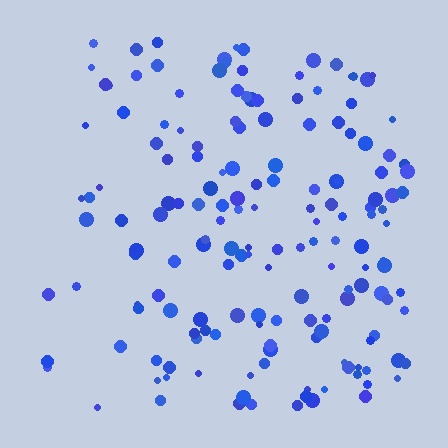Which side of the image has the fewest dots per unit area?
The left.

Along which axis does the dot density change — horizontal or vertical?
Horizontal.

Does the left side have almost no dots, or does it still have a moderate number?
Still a moderate number, just noticeably fewer than the right.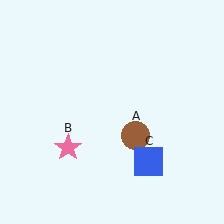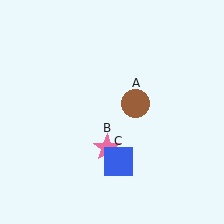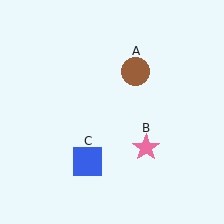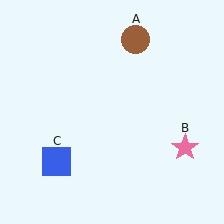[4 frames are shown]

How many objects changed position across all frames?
3 objects changed position: brown circle (object A), pink star (object B), blue square (object C).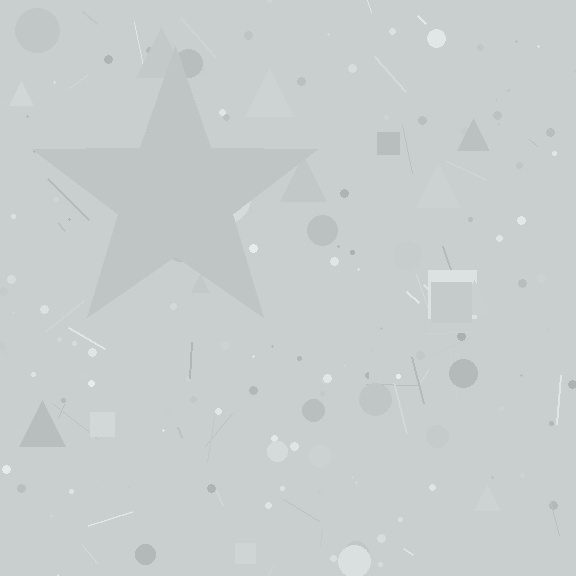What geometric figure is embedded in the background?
A star is embedded in the background.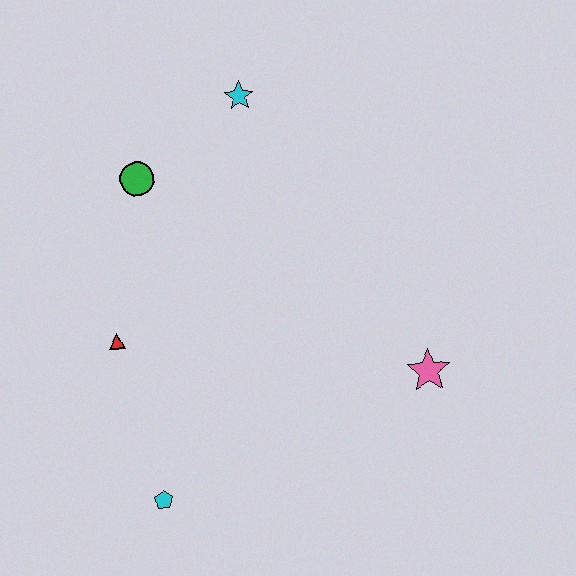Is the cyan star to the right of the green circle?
Yes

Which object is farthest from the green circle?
The pink star is farthest from the green circle.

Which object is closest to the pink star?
The cyan pentagon is closest to the pink star.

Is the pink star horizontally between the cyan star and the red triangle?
No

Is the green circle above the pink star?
Yes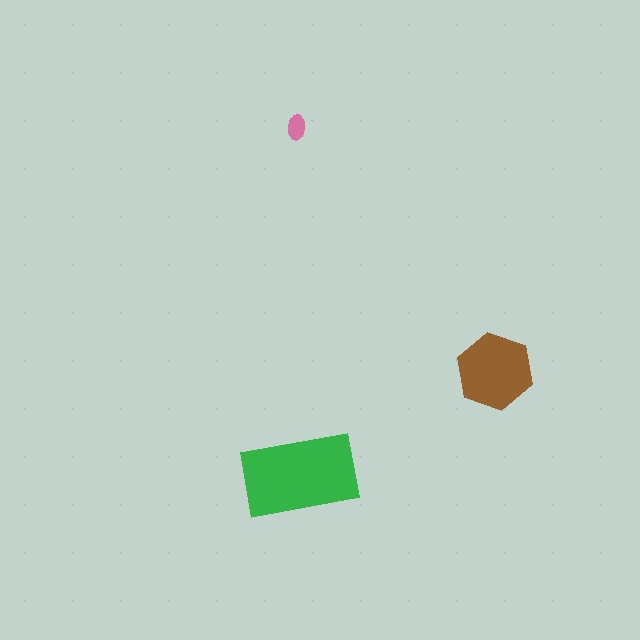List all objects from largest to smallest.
The green rectangle, the brown hexagon, the pink ellipse.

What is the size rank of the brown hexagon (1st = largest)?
2nd.